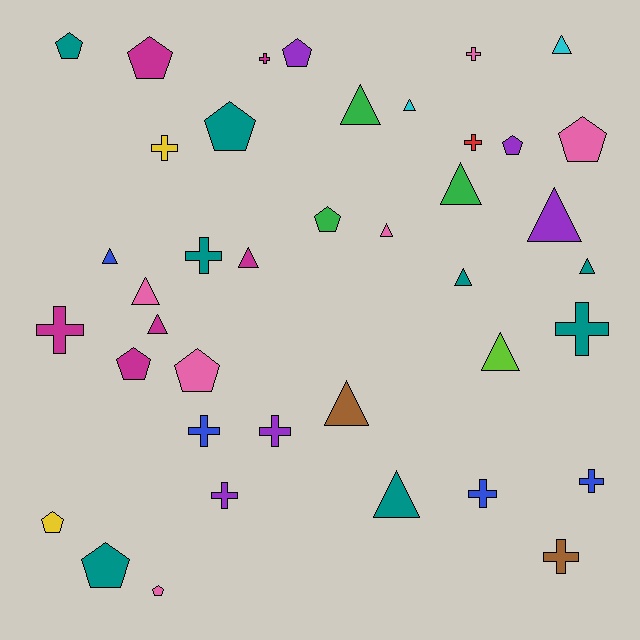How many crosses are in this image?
There are 13 crosses.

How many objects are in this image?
There are 40 objects.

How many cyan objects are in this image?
There are 2 cyan objects.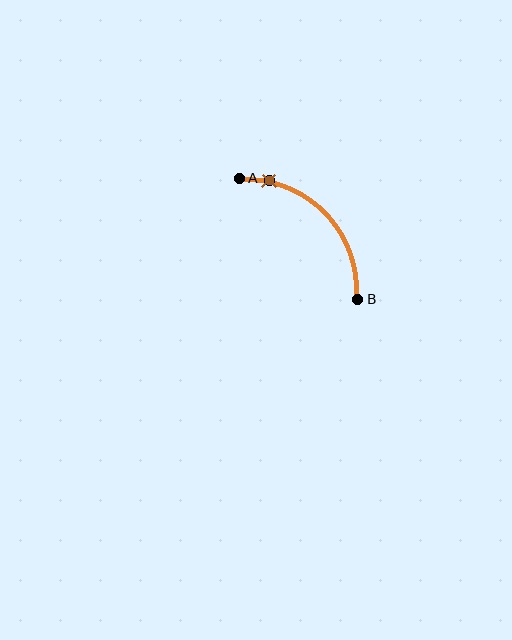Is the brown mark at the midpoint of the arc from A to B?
No. The brown mark lies on the arc but is closer to endpoint A. The arc midpoint would be at the point on the curve equidistant along the arc from both A and B.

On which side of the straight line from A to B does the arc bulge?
The arc bulges above and to the right of the straight line connecting A and B.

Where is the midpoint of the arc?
The arc midpoint is the point on the curve farthest from the straight line joining A and B. It sits above and to the right of that line.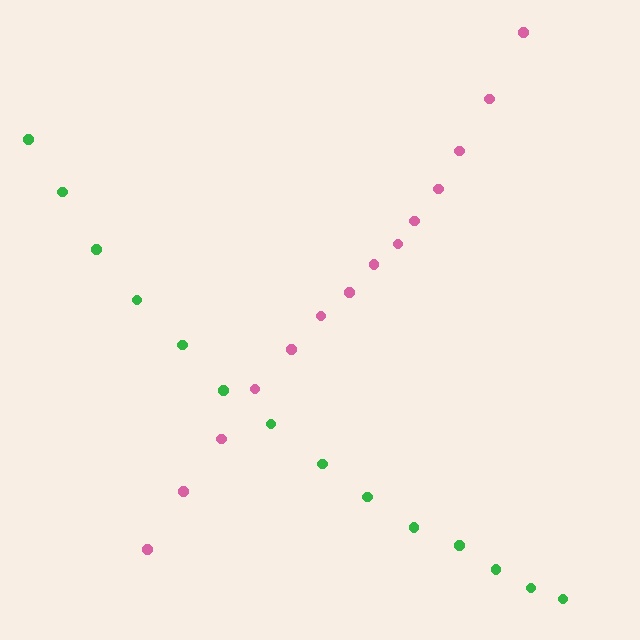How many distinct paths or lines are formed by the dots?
There are 2 distinct paths.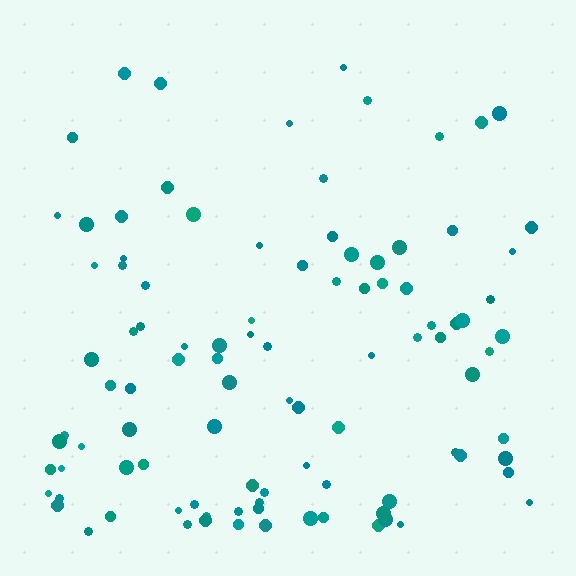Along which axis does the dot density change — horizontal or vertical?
Vertical.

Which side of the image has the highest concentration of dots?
The bottom.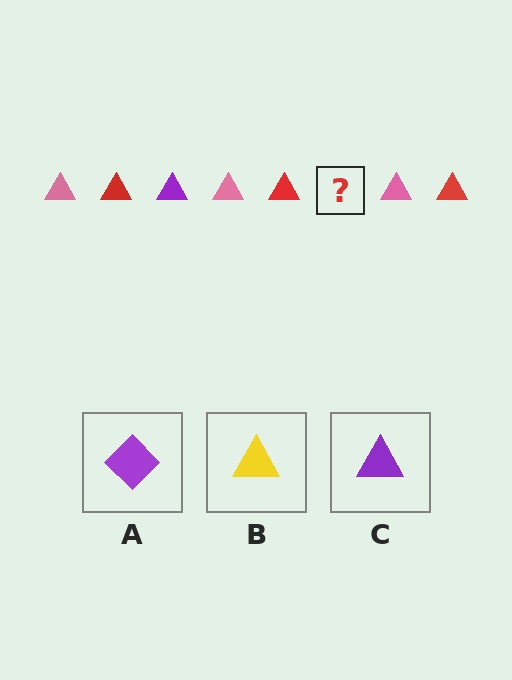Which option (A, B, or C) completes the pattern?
C.